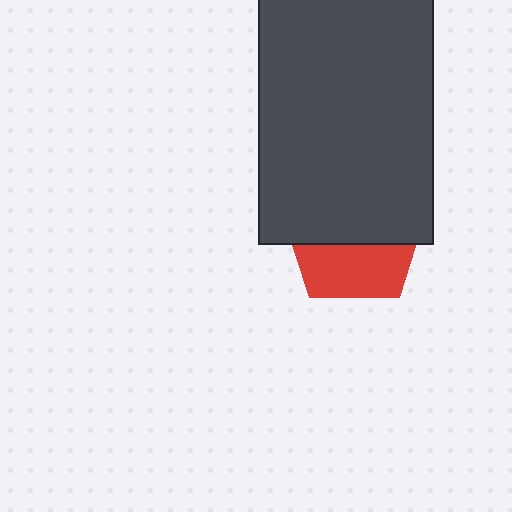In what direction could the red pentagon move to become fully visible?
The red pentagon could move down. That would shift it out from behind the dark gray rectangle entirely.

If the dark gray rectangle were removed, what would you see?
You would see the complete red pentagon.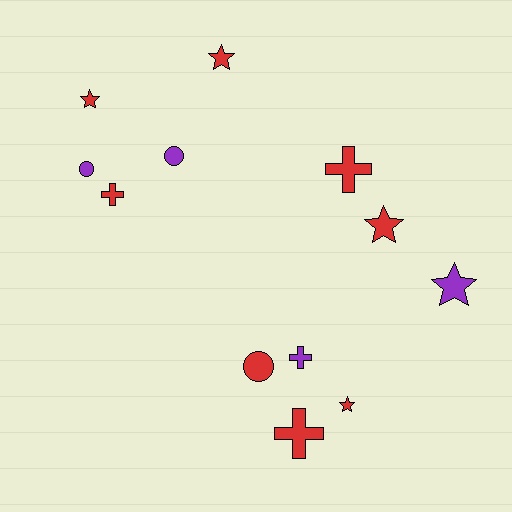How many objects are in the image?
There are 12 objects.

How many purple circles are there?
There are 2 purple circles.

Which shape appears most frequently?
Star, with 5 objects.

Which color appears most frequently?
Red, with 8 objects.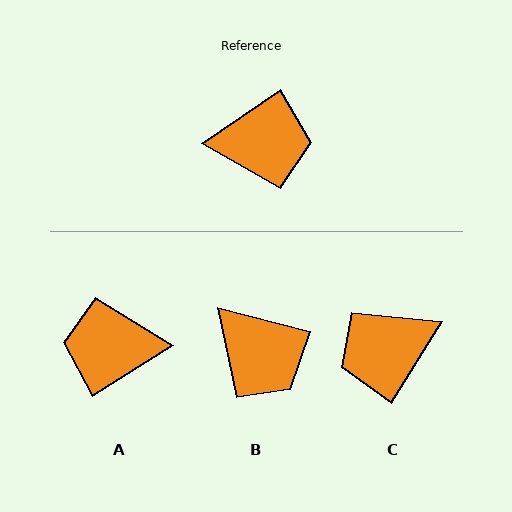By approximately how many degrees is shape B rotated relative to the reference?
Approximately 48 degrees clockwise.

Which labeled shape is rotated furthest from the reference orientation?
A, about 178 degrees away.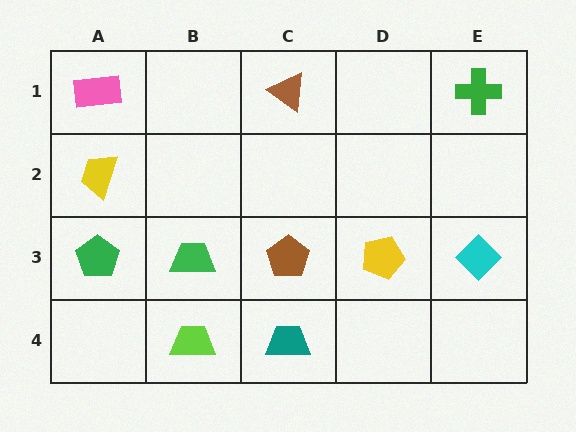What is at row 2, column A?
A yellow trapezoid.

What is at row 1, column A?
A pink rectangle.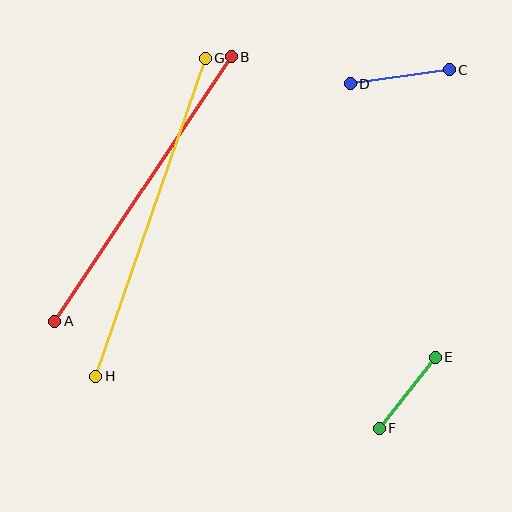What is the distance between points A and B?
The distance is approximately 318 pixels.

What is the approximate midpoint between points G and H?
The midpoint is at approximately (150, 217) pixels.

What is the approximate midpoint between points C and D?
The midpoint is at approximately (400, 77) pixels.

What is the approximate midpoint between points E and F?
The midpoint is at approximately (407, 393) pixels.